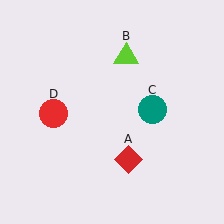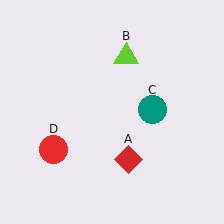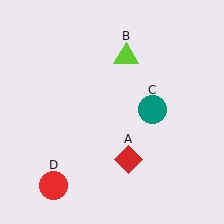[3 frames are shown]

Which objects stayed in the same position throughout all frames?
Red diamond (object A) and lime triangle (object B) and teal circle (object C) remained stationary.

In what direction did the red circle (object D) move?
The red circle (object D) moved down.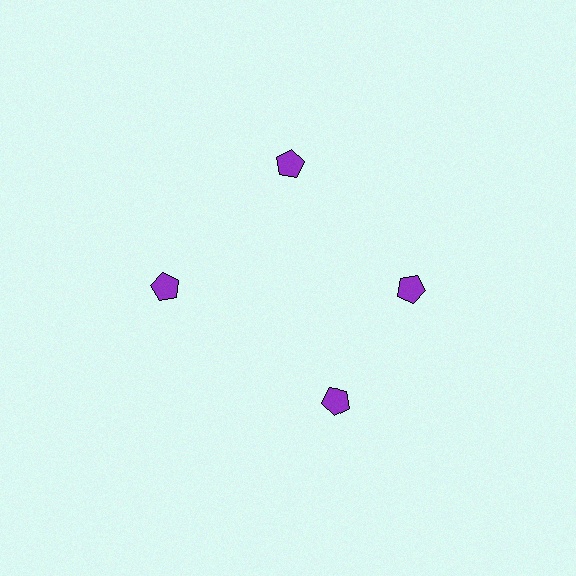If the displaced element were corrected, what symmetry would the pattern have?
It would have 4-fold rotational symmetry — the pattern would map onto itself every 90 degrees.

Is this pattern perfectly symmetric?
No. The 4 purple pentagons are arranged in a ring, but one element near the 6 o'clock position is rotated out of alignment along the ring, breaking the 4-fold rotational symmetry.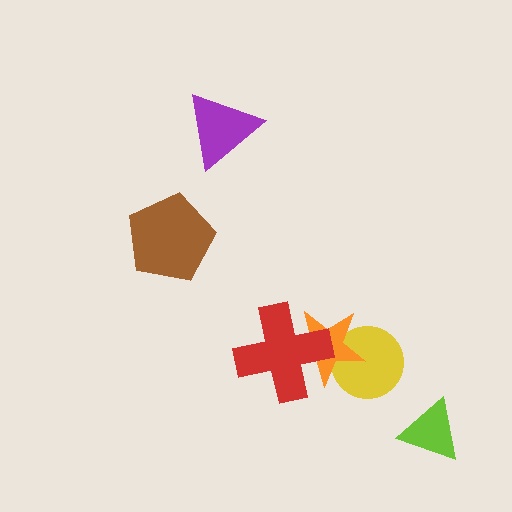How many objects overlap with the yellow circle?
1 object overlaps with the yellow circle.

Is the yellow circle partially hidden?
Yes, it is partially covered by another shape.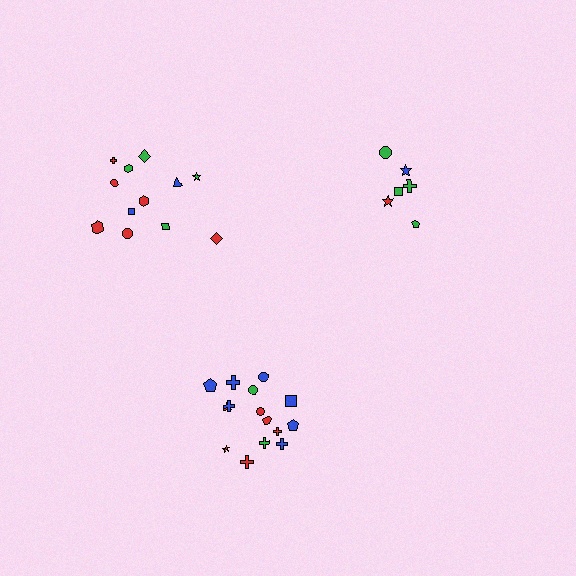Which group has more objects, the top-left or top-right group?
The top-left group.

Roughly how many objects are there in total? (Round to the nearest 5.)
Roughly 35 objects in total.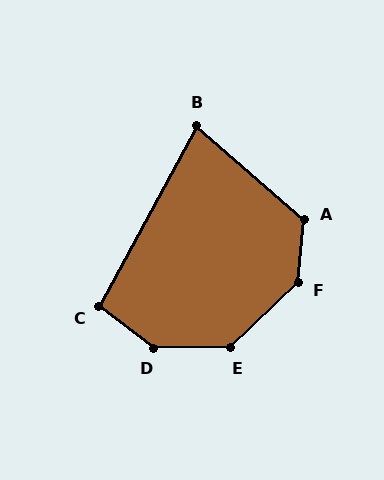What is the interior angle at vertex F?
Approximately 140 degrees (obtuse).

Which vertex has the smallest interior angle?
B, at approximately 78 degrees.